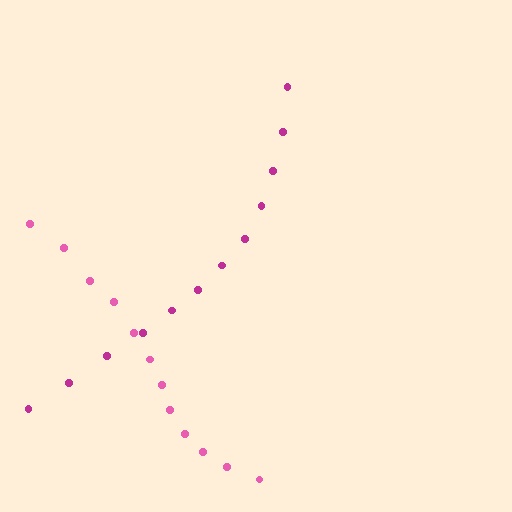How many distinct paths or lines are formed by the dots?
There are 2 distinct paths.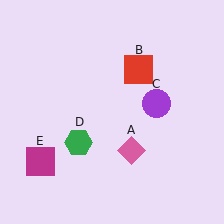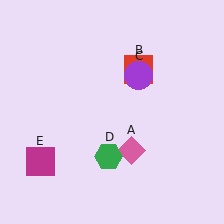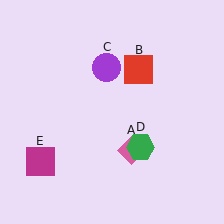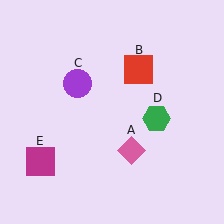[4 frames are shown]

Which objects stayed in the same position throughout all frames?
Pink diamond (object A) and red square (object B) and magenta square (object E) remained stationary.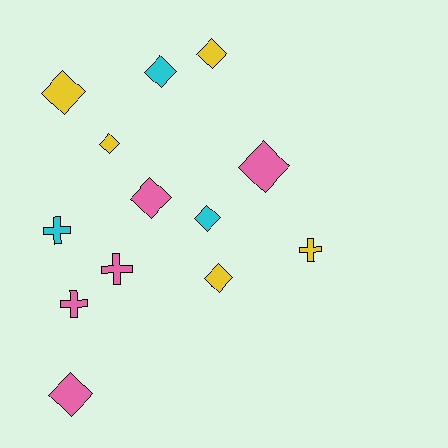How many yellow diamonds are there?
There are 4 yellow diamonds.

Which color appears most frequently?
Yellow, with 5 objects.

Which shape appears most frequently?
Diamond, with 9 objects.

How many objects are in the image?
There are 13 objects.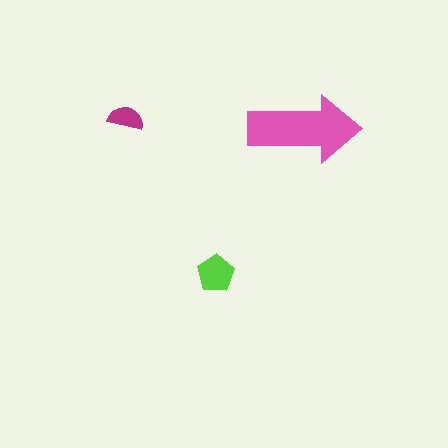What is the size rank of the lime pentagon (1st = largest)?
2nd.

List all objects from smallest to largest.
The magenta semicircle, the lime pentagon, the pink arrow.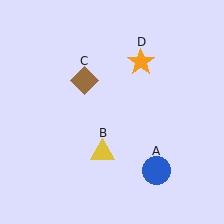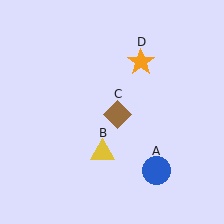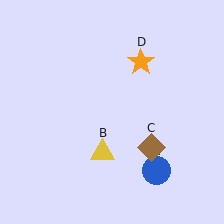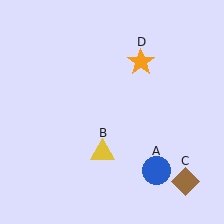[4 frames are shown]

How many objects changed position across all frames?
1 object changed position: brown diamond (object C).